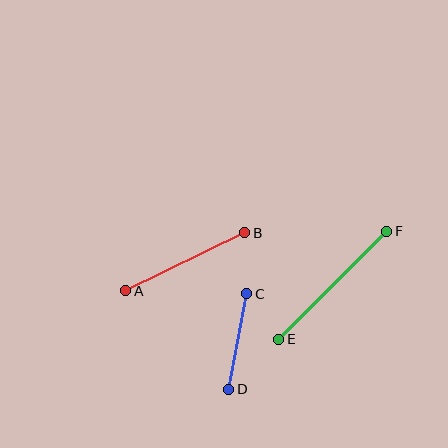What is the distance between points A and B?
The distance is approximately 132 pixels.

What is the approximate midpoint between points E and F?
The midpoint is at approximately (333, 285) pixels.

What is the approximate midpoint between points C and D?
The midpoint is at approximately (238, 341) pixels.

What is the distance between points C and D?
The distance is approximately 97 pixels.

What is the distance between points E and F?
The distance is approximately 153 pixels.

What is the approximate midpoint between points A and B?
The midpoint is at approximately (185, 262) pixels.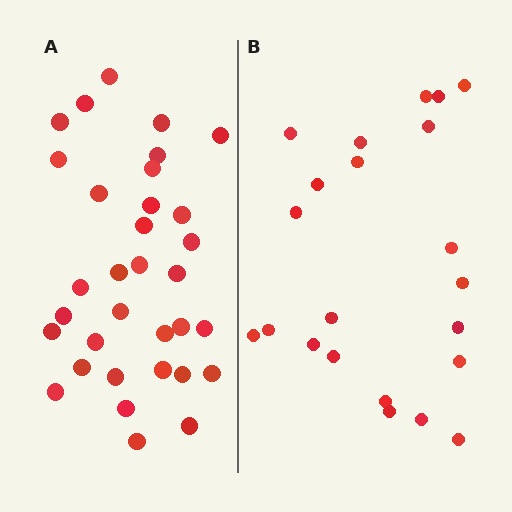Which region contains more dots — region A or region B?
Region A (the left region) has more dots.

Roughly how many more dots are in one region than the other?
Region A has roughly 12 or so more dots than region B.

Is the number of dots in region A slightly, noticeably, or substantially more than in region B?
Region A has substantially more. The ratio is roughly 1.5 to 1.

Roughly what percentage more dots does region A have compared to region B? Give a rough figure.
About 50% more.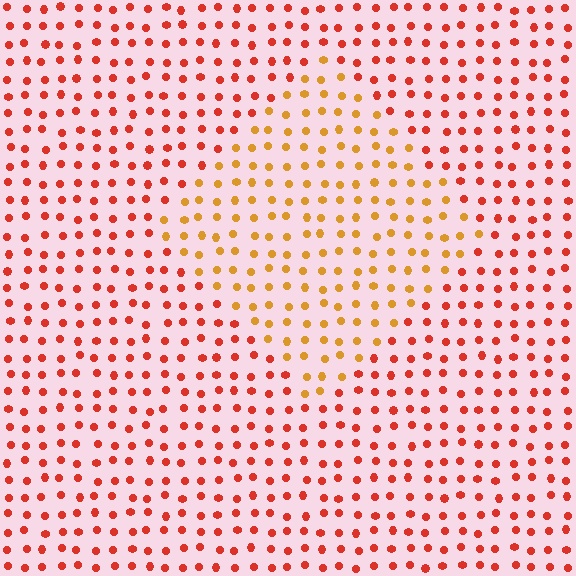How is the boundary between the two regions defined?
The boundary is defined purely by a slight shift in hue (about 35 degrees). Spacing, size, and orientation are identical on both sides.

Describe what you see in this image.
The image is filled with small red elements in a uniform arrangement. A diamond-shaped region is visible where the elements are tinted to a slightly different hue, forming a subtle color boundary.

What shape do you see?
I see a diamond.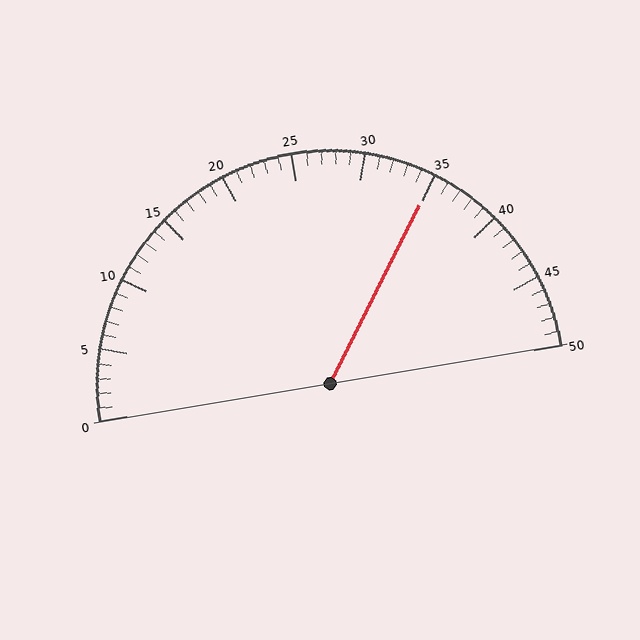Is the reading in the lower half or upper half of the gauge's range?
The reading is in the upper half of the range (0 to 50).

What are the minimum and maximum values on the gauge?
The gauge ranges from 0 to 50.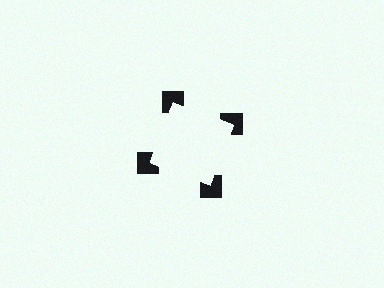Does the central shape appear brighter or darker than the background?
It typically appears slightly brighter than the background, even though no actual brightness change is drawn.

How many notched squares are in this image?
There are 4 — one at each vertex of the illusory square.